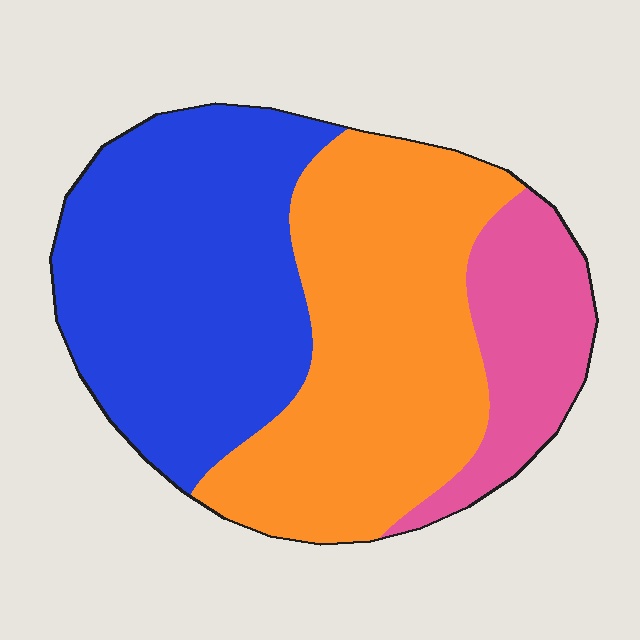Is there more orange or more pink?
Orange.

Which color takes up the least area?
Pink, at roughly 15%.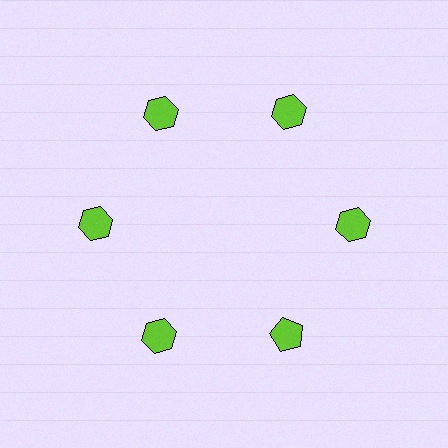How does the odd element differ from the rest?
It has a different shape: pentagon instead of hexagon.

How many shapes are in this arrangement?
There are 6 shapes arranged in a ring pattern.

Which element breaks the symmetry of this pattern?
The lime pentagon at roughly the 5 o'clock position breaks the symmetry. All other shapes are lime hexagons.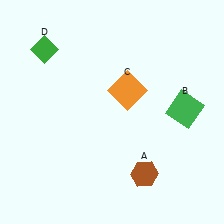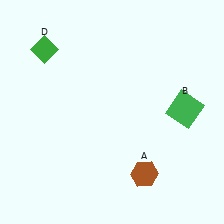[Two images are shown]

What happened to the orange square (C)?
The orange square (C) was removed in Image 2. It was in the top-right area of Image 1.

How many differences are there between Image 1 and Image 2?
There is 1 difference between the two images.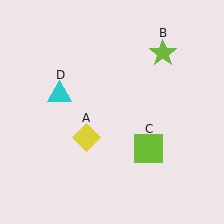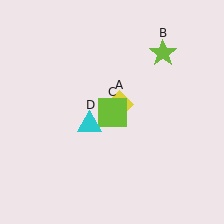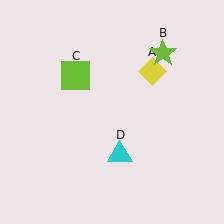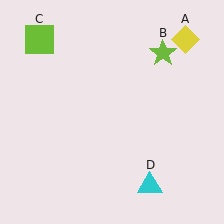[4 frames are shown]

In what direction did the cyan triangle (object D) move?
The cyan triangle (object D) moved down and to the right.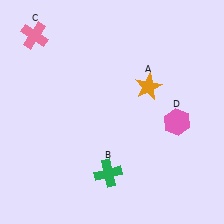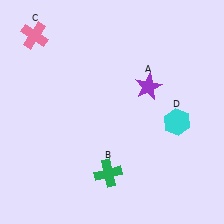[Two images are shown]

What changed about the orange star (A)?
In Image 1, A is orange. In Image 2, it changed to purple.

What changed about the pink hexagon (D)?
In Image 1, D is pink. In Image 2, it changed to cyan.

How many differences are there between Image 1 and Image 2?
There are 2 differences between the two images.